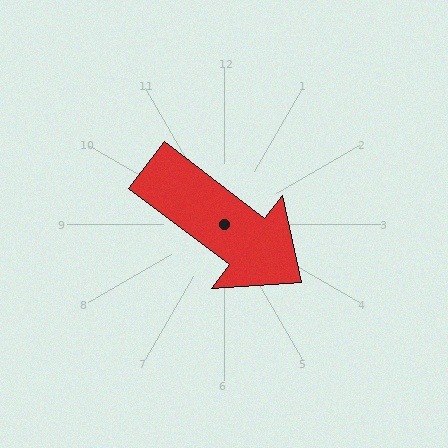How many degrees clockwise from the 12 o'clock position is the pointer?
Approximately 127 degrees.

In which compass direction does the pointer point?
Southeast.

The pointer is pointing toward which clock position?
Roughly 4 o'clock.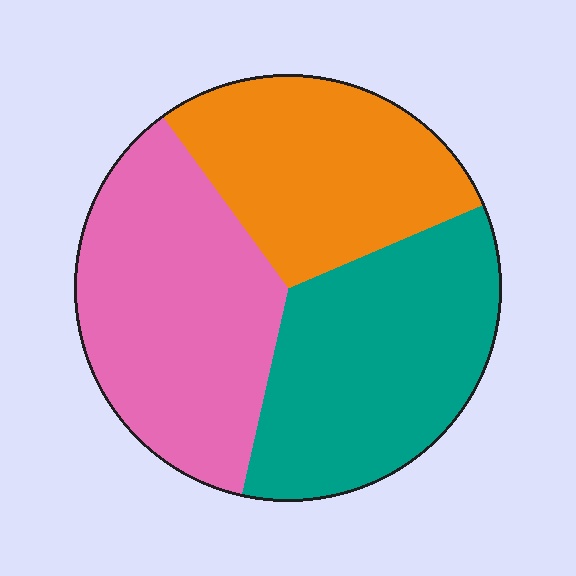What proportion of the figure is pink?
Pink covers about 35% of the figure.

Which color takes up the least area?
Orange, at roughly 30%.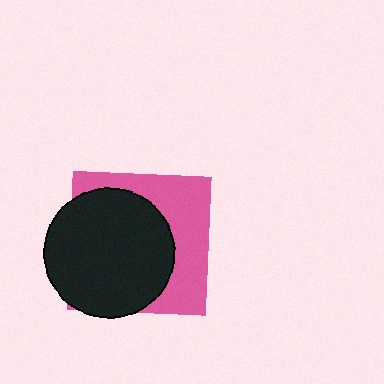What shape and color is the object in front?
The object in front is a black circle.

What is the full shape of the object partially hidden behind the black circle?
The partially hidden object is a pink square.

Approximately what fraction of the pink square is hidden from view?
Roughly 59% of the pink square is hidden behind the black circle.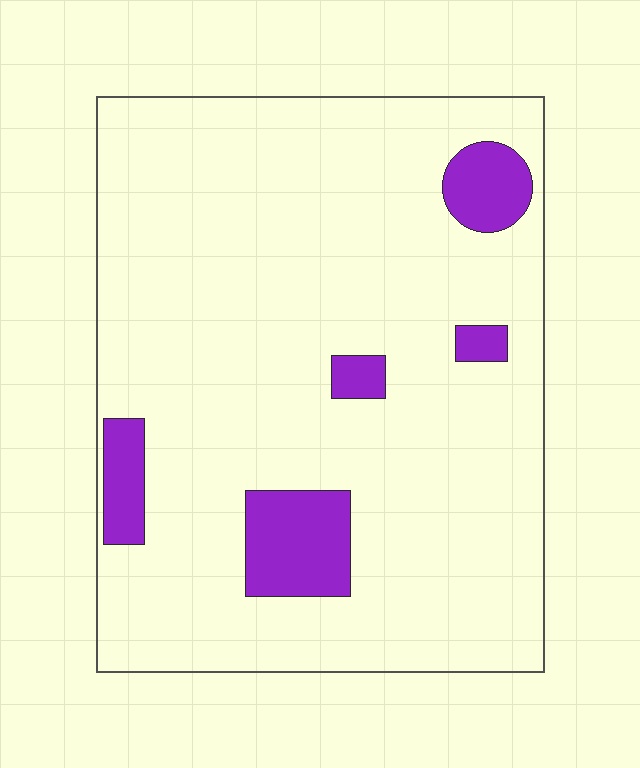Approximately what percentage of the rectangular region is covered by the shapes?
Approximately 10%.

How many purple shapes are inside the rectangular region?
5.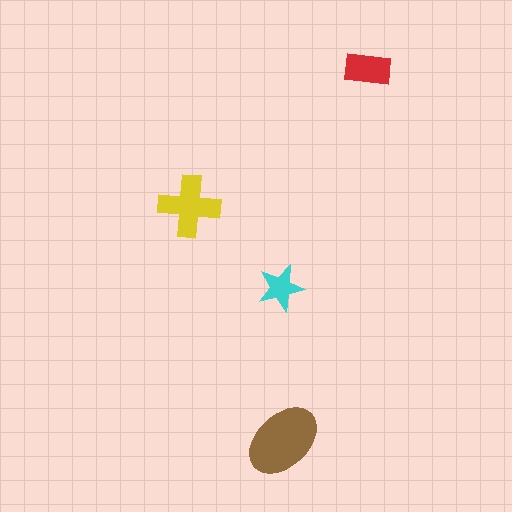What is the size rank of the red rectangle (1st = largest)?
3rd.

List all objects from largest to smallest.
The brown ellipse, the yellow cross, the red rectangle, the cyan star.